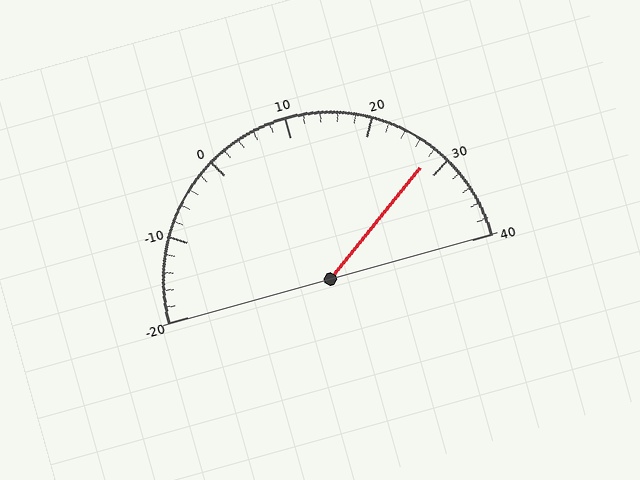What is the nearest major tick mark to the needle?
The nearest major tick mark is 30.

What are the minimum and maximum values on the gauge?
The gauge ranges from -20 to 40.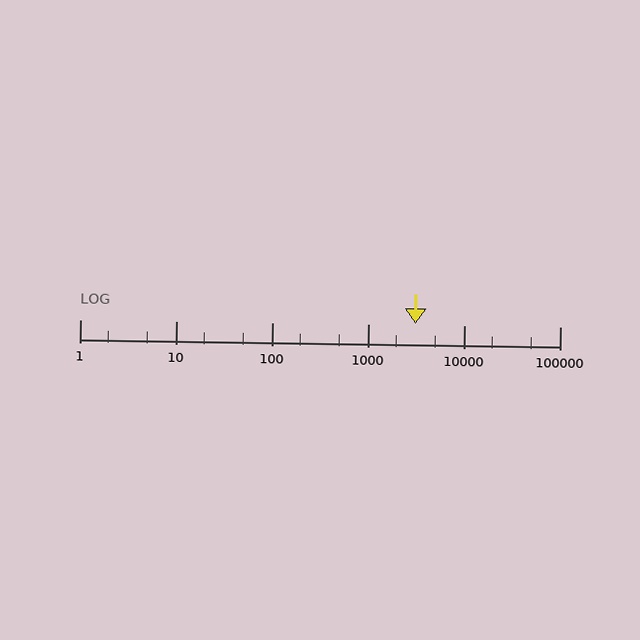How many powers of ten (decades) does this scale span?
The scale spans 5 decades, from 1 to 100000.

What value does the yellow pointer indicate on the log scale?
The pointer indicates approximately 3100.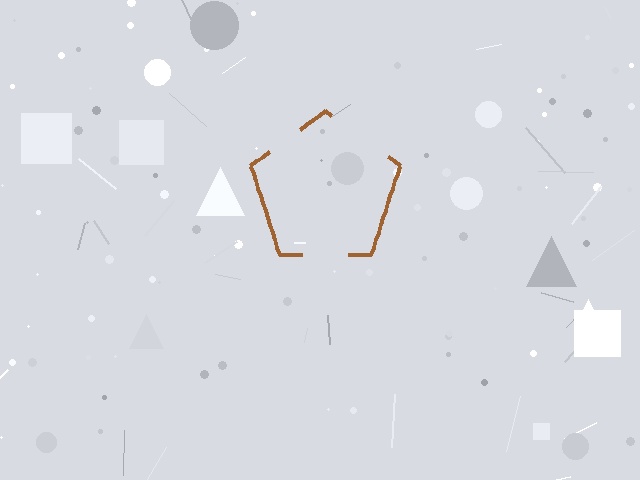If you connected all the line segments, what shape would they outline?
They would outline a pentagon.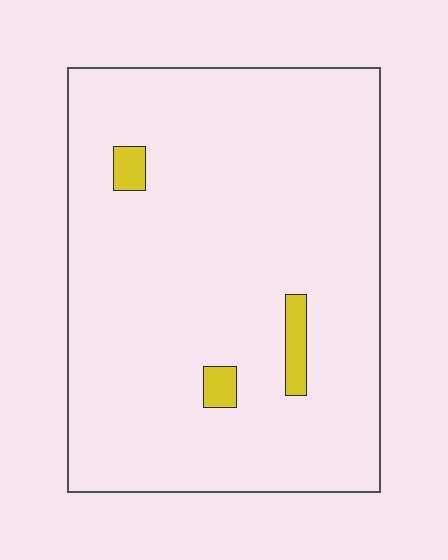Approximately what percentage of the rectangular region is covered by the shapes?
Approximately 5%.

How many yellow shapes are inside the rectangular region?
3.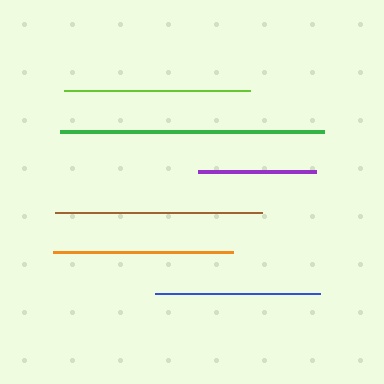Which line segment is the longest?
The green line is the longest at approximately 264 pixels.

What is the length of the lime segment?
The lime segment is approximately 187 pixels long.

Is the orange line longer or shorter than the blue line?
The orange line is longer than the blue line.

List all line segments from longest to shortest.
From longest to shortest: green, brown, lime, orange, blue, purple.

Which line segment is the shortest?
The purple line is the shortest at approximately 118 pixels.